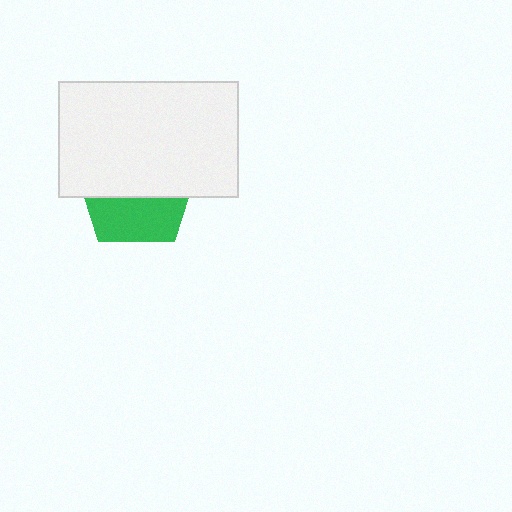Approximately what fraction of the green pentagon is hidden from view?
Roughly 60% of the green pentagon is hidden behind the white rectangle.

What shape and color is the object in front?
The object in front is a white rectangle.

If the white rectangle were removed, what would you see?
You would see the complete green pentagon.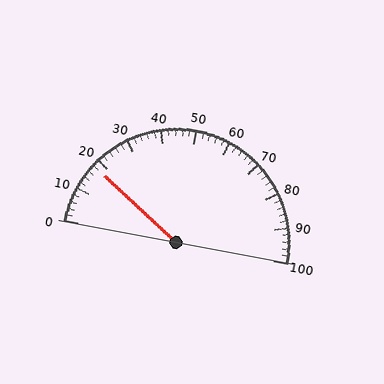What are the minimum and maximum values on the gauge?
The gauge ranges from 0 to 100.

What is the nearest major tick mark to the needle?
The nearest major tick mark is 20.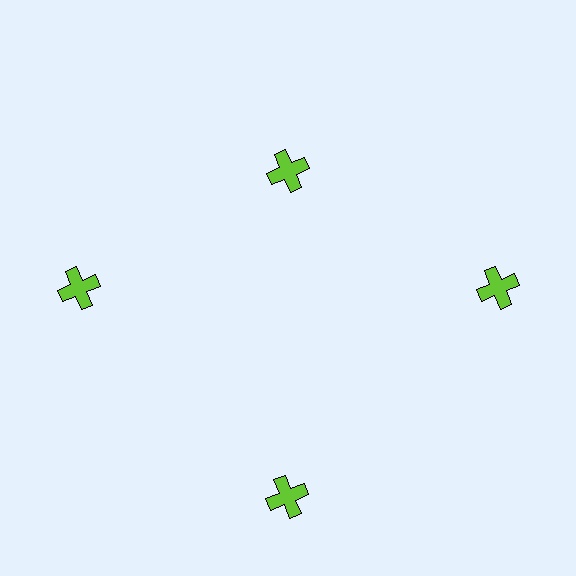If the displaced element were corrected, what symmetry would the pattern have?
It would have 4-fold rotational symmetry — the pattern would map onto itself every 90 degrees.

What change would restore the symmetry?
The symmetry would be restored by moving it outward, back onto the ring so that all 4 crosses sit at equal angles and equal distance from the center.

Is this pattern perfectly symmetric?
No. The 4 lime crosses are arranged in a ring, but one element near the 12 o'clock position is pulled inward toward the center, breaking the 4-fold rotational symmetry.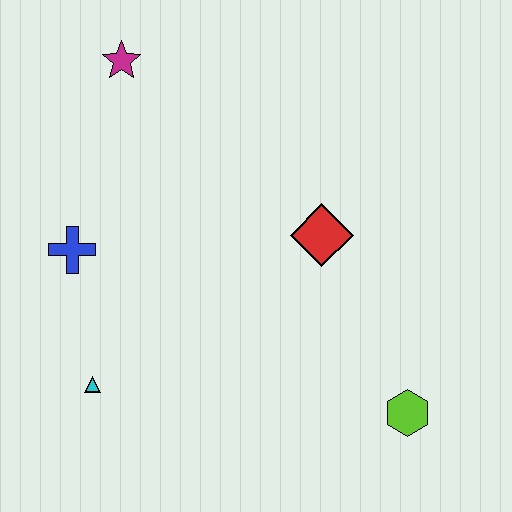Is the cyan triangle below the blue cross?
Yes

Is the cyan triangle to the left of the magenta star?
Yes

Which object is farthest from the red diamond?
The cyan triangle is farthest from the red diamond.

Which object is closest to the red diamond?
The lime hexagon is closest to the red diamond.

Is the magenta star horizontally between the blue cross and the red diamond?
Yes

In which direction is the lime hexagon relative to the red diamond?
The lime hexagon is below the red diamond.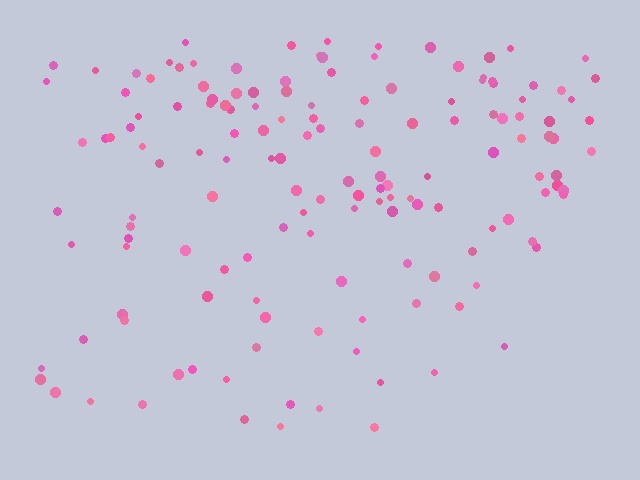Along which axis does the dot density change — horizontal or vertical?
Vertical.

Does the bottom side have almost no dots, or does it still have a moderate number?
Still a moderate number, just noticeably fewer than the top.